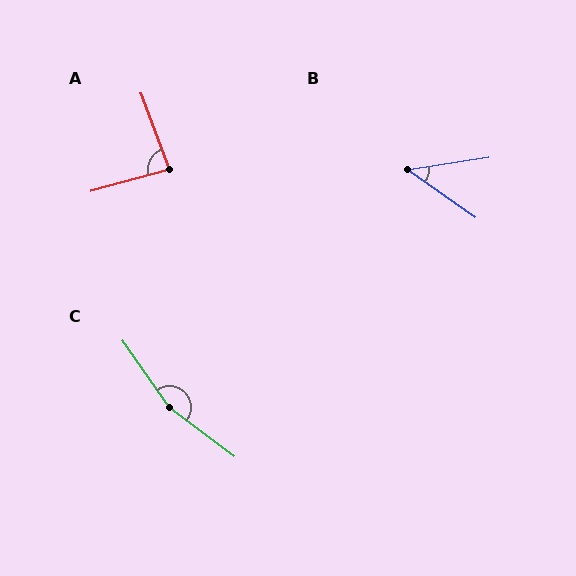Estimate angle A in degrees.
Approximately 85 degrees.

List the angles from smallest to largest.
B (44°), A (85°), C (161°).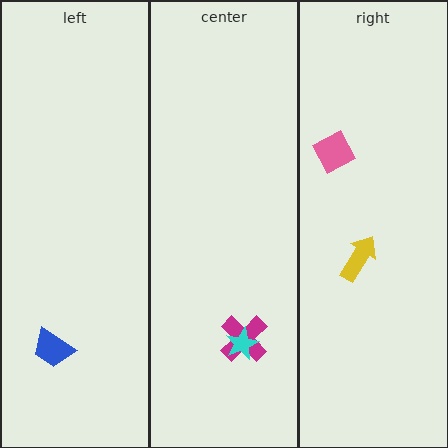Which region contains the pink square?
The right region.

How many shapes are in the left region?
1.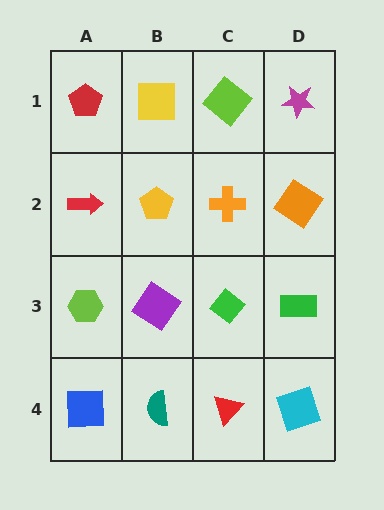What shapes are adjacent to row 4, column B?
A purple diamond (row 3, column B), a blue square (row 4, column A), a red triangle (row 4, column C).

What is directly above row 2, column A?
A red pentagon.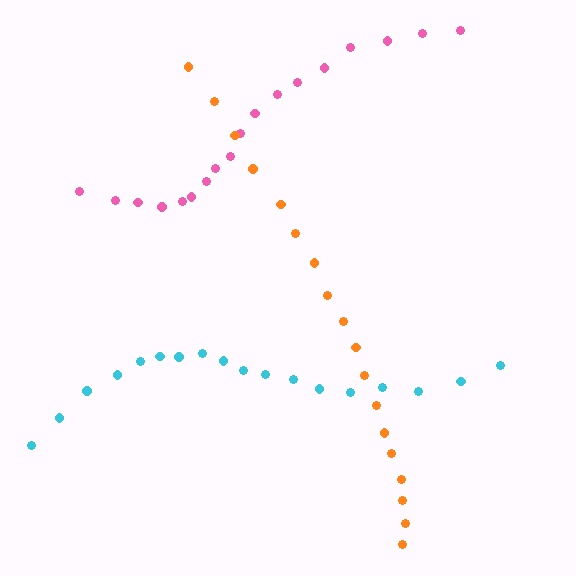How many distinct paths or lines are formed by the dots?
There are 3 distinct paths.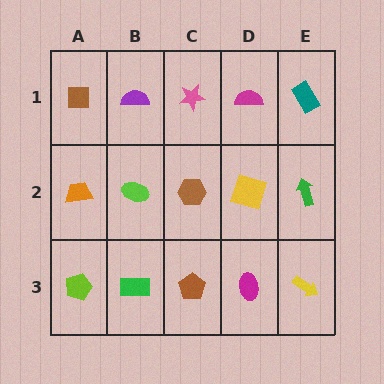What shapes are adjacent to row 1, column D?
A yellow square (row 2, column D), a pink star (row 1, column C), a teal rectangle (row 1, column E).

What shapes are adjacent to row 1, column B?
A lime ellipse (row 2, column B), a brown square (row 1, column A), a pink star (row 1, column C).